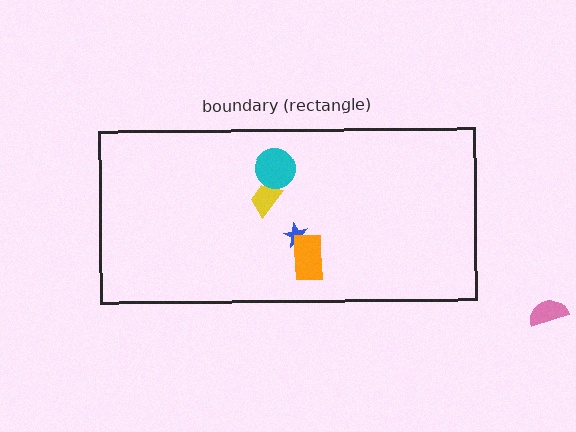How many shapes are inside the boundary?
4 inside, 1 outside.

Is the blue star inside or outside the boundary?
Inside.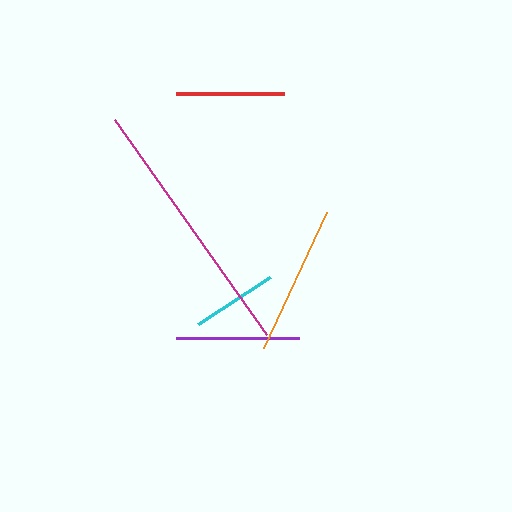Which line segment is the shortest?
The cyan line is the shortest at approximately 86 pixels.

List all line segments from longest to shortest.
From longest to shortest: magenta, orange, purple, red, cyan.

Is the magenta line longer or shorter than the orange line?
The magenta line is longer than the orange line.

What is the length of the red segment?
The red segment is approximately 108 pixels long.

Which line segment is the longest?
The magenta line is the longest at approximately 263 pixels.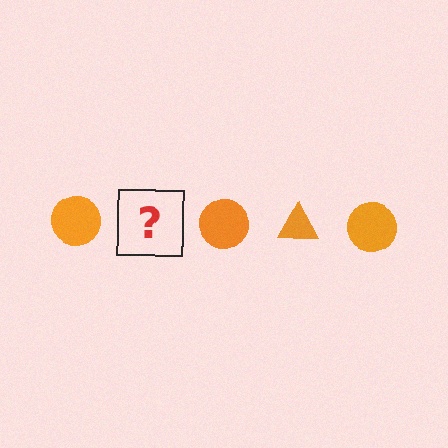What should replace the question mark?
The question mark should be replaced with an orange triangle.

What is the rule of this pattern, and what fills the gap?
The rule is that the pattern cycles through circle, triangle shapes in orange. The gap should be filled with an orange triangle.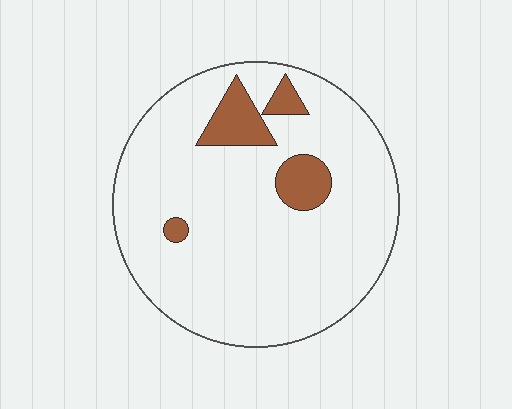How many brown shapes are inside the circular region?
4.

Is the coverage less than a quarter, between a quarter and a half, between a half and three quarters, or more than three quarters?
Less than a quarter.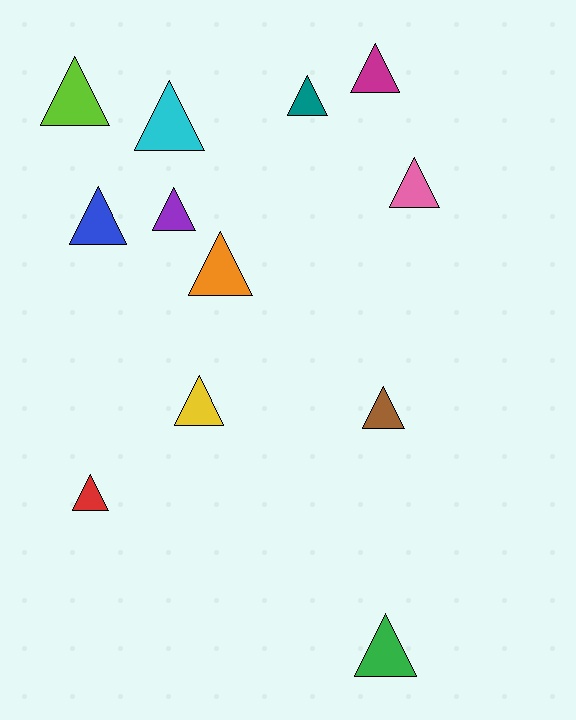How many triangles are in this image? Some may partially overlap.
There are 12 triangles.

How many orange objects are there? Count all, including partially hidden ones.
There is 1 orange object.